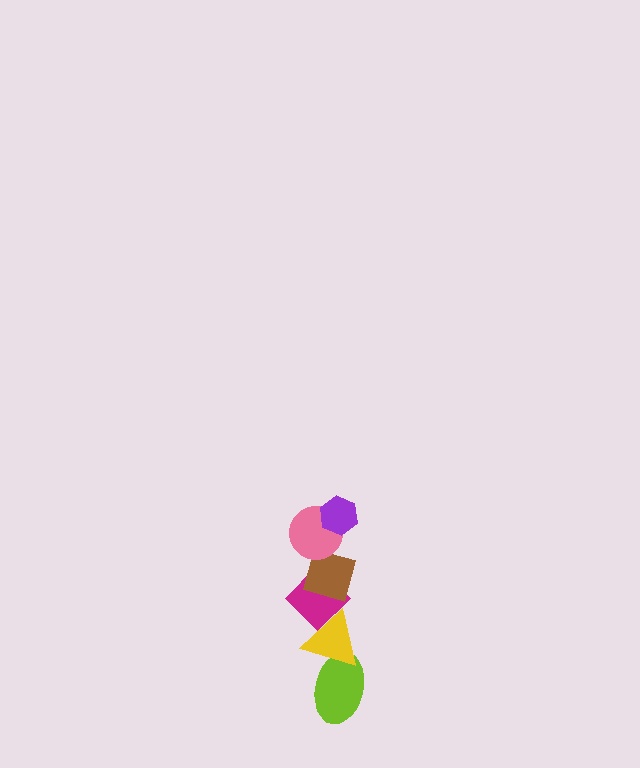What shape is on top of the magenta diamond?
The brown diamond is on top of the magenta diamond.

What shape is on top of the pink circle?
The purple hexagon is on top of the pink circle.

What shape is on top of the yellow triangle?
The magenta diamond is on top of the yellow triangle.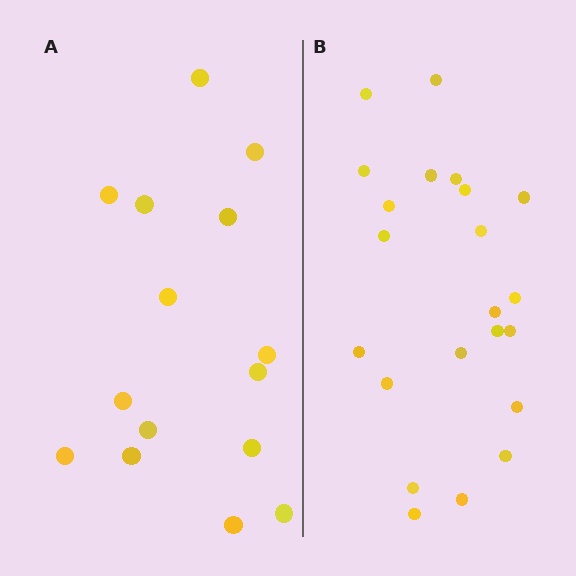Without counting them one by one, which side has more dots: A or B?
Region B (the right region) has more dots.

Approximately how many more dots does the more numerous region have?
Region B has roughly 8 or so more dots than region A.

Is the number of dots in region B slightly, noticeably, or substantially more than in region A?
Region B has substantially more. The ratio is roughly 1.5 to 1.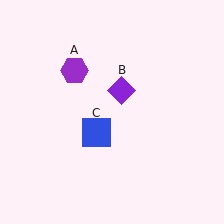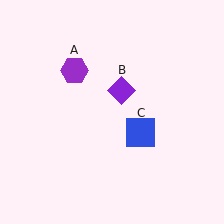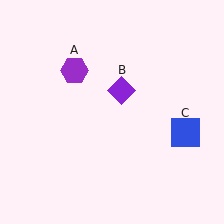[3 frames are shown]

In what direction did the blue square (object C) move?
The blue square (object C) moved right.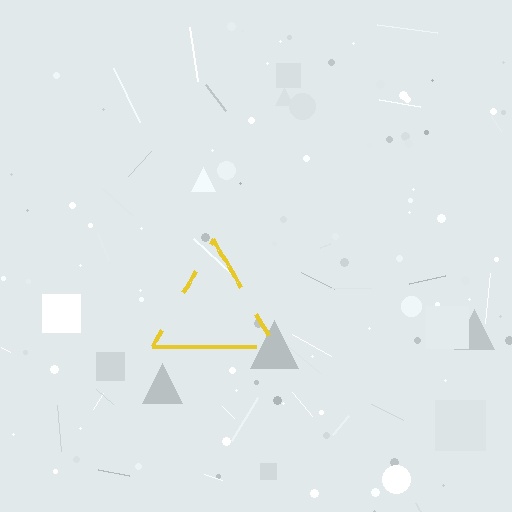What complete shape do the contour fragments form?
The contour fragments form a triangle.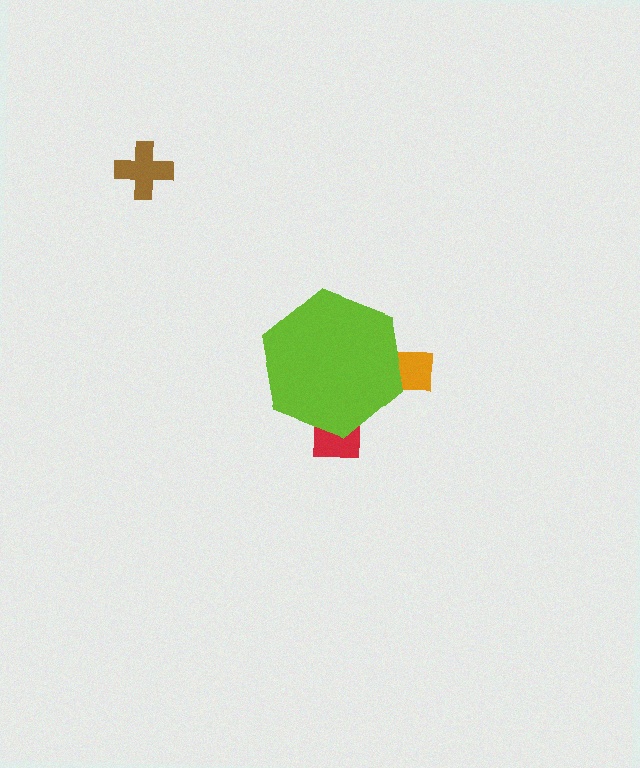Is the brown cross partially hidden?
No, the brown cross is fully visible.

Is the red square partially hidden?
Yes, the red square is partially hidden behind the lime hexagon.